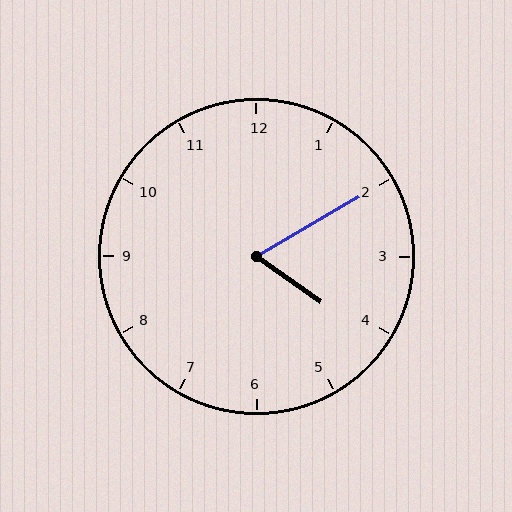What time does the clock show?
4:10.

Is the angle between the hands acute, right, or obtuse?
It is acute.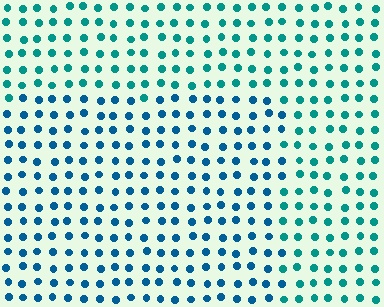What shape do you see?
I see a rectangle.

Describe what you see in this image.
The image is filled with small teal elements in a uniform arrangement. A rectangle-shaped region is visible where the elements are tinted to a slightly different hue, forming a subtle color boundary.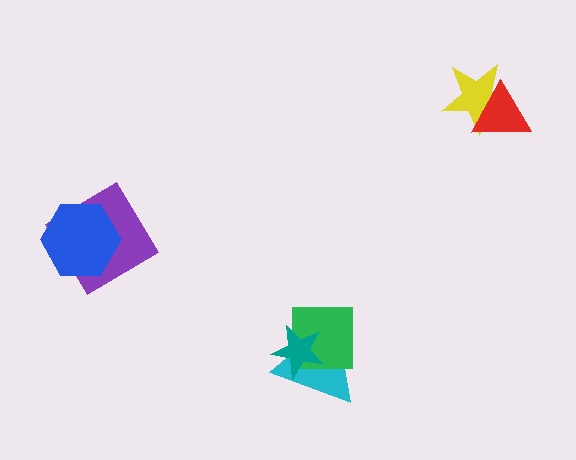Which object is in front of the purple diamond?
The blue hexagon is in front of the purple diamond.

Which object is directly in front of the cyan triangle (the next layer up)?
The green square is directly in front of the cyan triangle.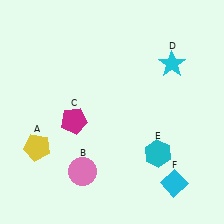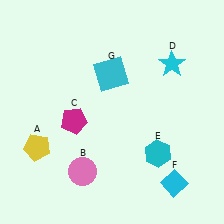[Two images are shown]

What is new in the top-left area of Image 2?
A cyan square (G) was added in the top-left area of Image 2.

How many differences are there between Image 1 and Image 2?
There is 1 difference between the two images.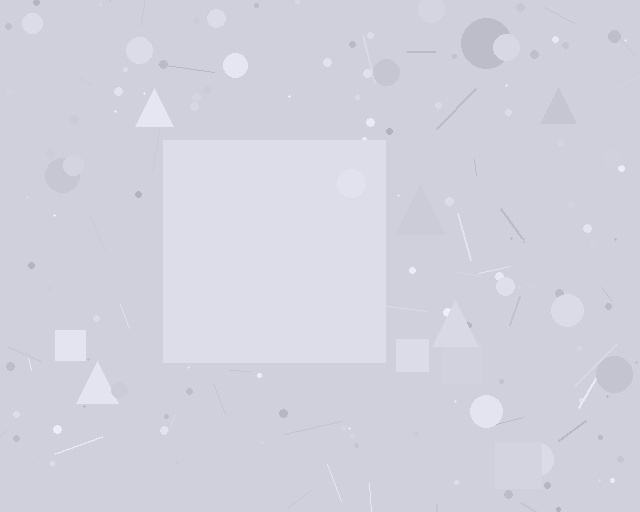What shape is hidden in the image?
A square is hidden in the image.